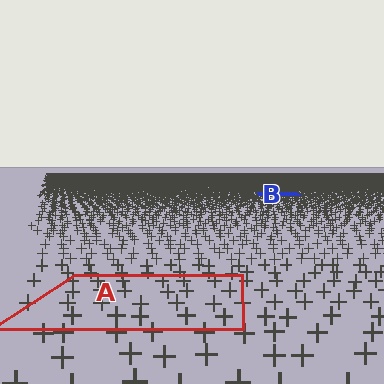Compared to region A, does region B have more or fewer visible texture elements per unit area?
Region B has more texture elements per unit area — they are packed more densely because it is farther away.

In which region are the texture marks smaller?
The texture marks are smaller in region B, because it is farther away.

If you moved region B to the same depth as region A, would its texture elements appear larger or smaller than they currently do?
They would appear larger. At a closer depth, the same texture elements are projected at a bigger on-screen size.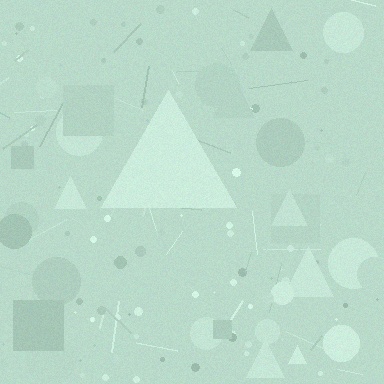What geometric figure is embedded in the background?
A triangle is embedded in the background.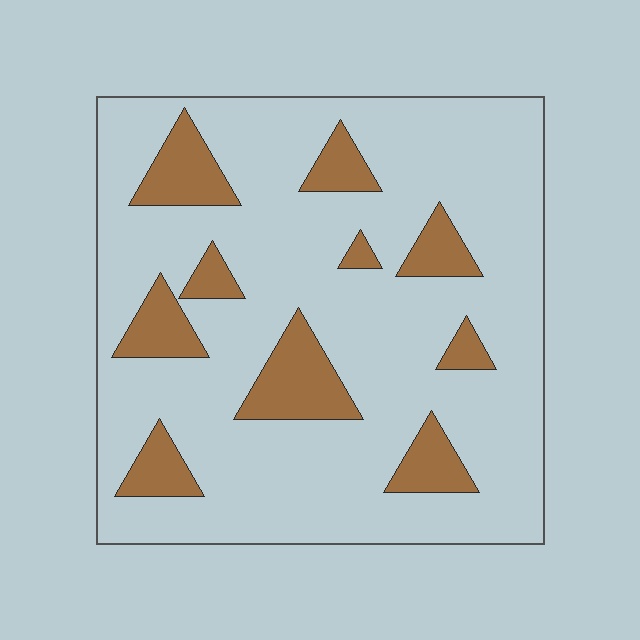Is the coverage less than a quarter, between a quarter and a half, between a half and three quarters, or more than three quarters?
Less than a quarter.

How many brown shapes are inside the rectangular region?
10.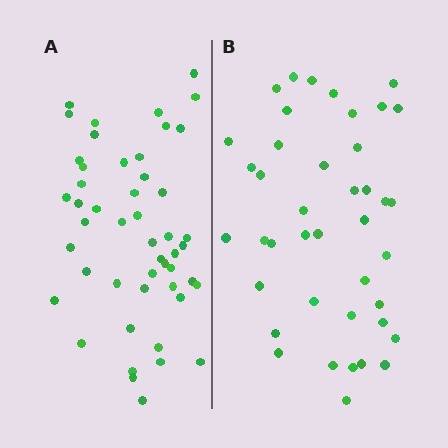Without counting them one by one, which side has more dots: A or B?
Region A (the left region) has more dots.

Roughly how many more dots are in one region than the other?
Region A has roughly 8 or so more dots than region B.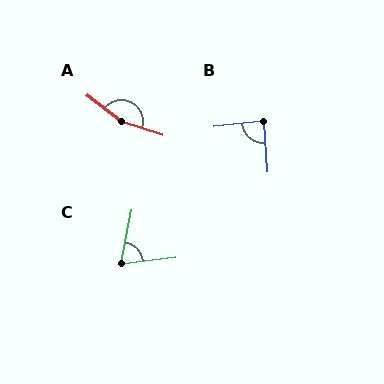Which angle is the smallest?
C, at approximately 72 degrees.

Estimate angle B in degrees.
Approximately 87 degrees.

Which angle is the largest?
A, at approximately 161 degrees.